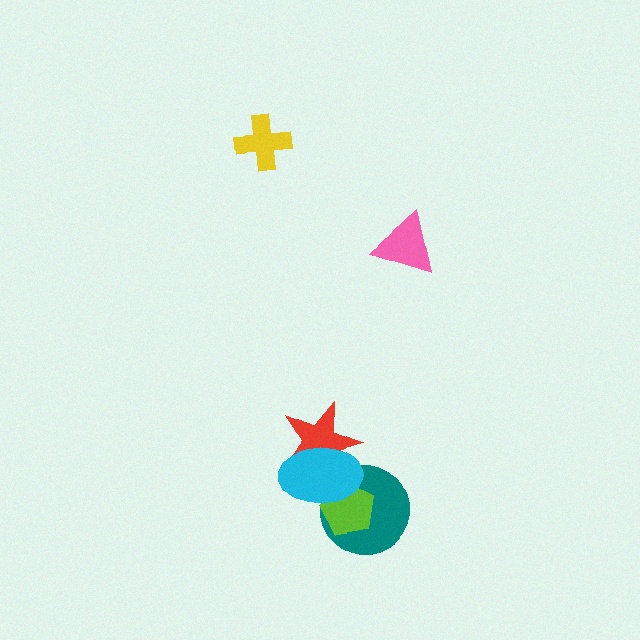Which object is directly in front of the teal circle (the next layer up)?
The lime pentagon is directly in front of the teal circle.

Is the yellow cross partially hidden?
No, no other shape covers it.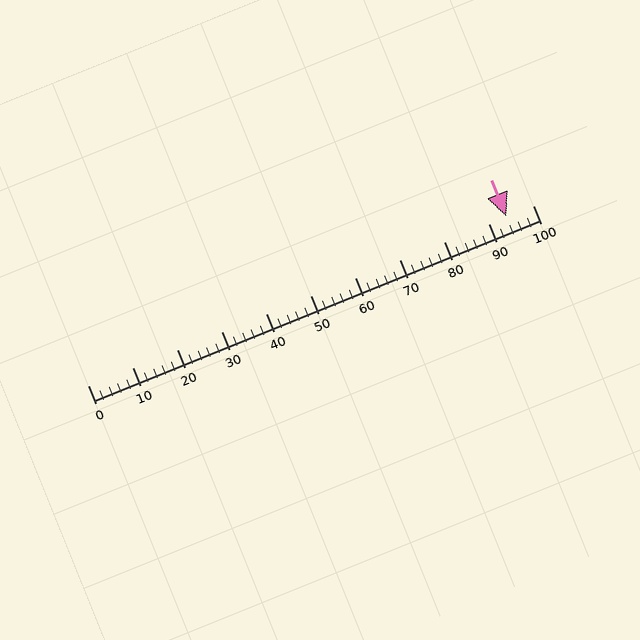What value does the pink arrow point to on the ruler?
The pink arrow points to approximately 94.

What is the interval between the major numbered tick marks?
The major tick marks are spaced 10 units apart.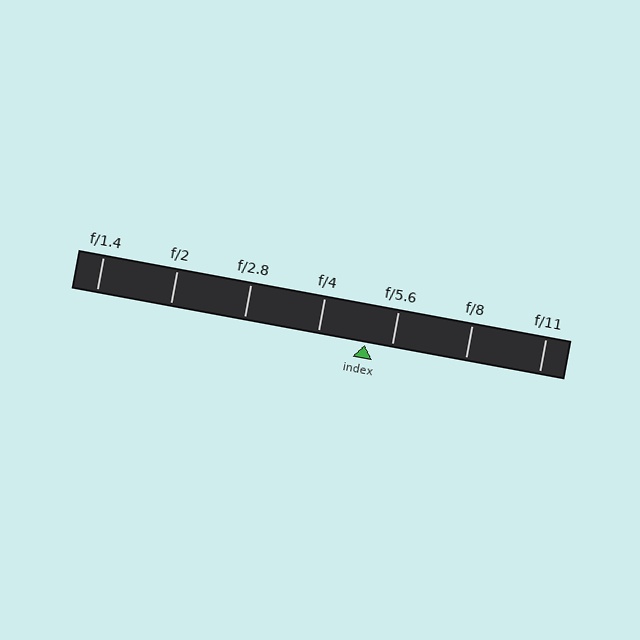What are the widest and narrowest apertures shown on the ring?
The widest aperture shown is f/1.4 and the narrowest is f/11.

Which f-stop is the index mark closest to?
The index mark is closest to f/5.6.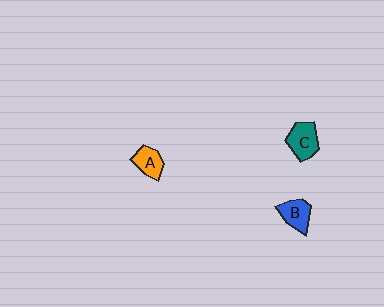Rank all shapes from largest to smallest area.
From largest to smallest: C (teal), B (blue), A (orange).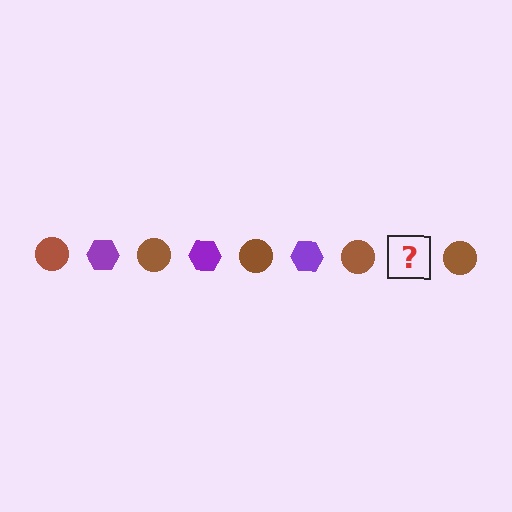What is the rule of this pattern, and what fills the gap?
The rule is that the pattern alternates between brown circle and purple hexagon. The gap should be filled with a purple hexagon.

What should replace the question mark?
The question mark should be replaced with a purple hexagon.